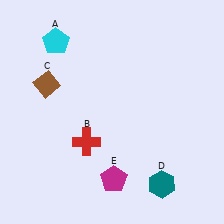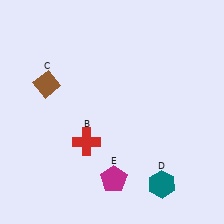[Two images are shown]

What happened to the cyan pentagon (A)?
The cyan pentagon (A) was removed in Image 2. It was in the top-left area of Image 1.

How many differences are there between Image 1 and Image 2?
There is 1 difference between the two images.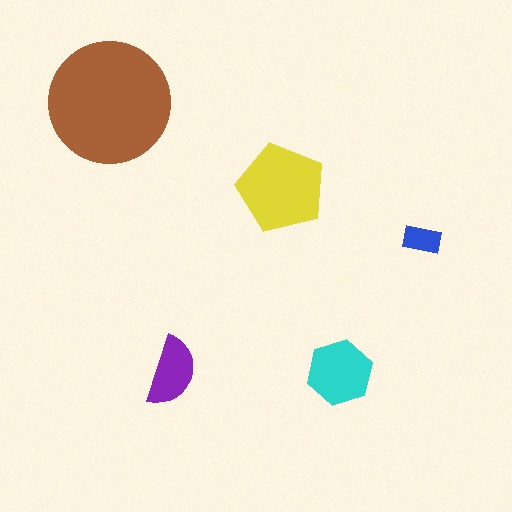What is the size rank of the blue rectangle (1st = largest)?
5th.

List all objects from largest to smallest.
The brown circle, the yellow pentagon, the cyan hexagon, the purple semicircle, the blue rectangle.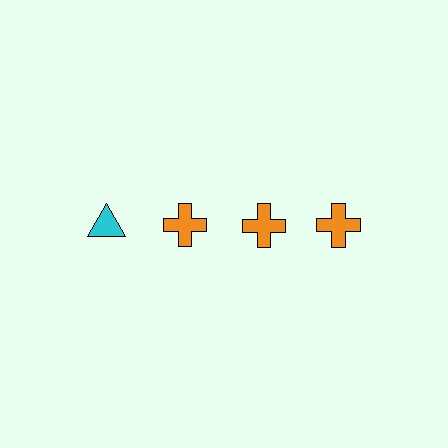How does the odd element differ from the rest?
It differs in both color (cyan instead of orange) and shape (triangle instead of cross).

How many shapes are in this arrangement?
There are 4 shapes arranged in a grid pattern.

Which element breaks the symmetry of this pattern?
The cyan triangle in the top row, leftmost column breaks the symmetry. All other shapes are orange crosses.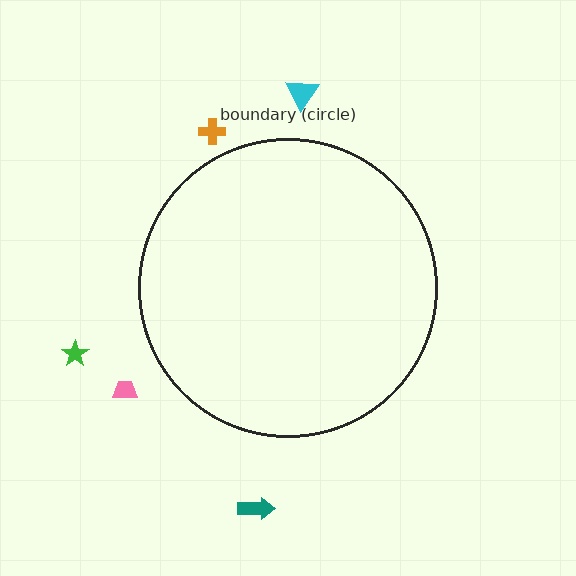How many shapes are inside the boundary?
0 inside, 5 outside.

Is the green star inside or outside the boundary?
Outside.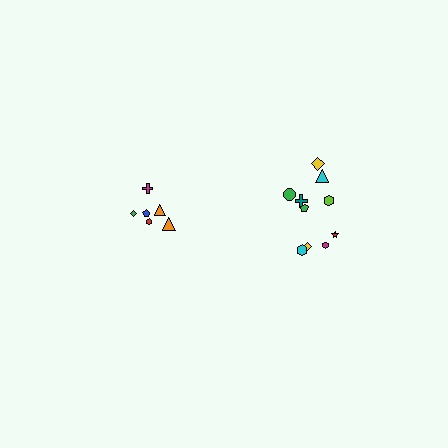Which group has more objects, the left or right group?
The right group.